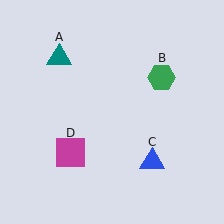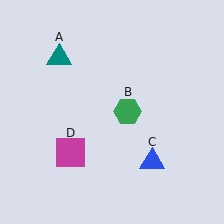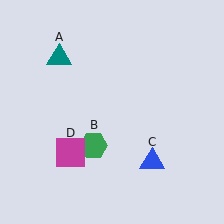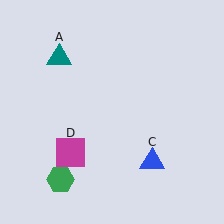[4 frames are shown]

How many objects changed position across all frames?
1 object changed position: green hexagon (object B).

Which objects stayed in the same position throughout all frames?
Teal triangle (object A) and blue triangle (object C) and magenta square (object D) remained stationary.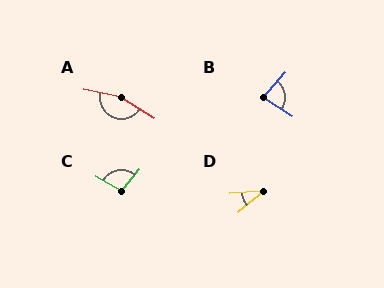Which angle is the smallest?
D, at approximately 35 degrees.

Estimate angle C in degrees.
Approximately 100 degrees.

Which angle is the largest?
A, at approximately 158 degrees.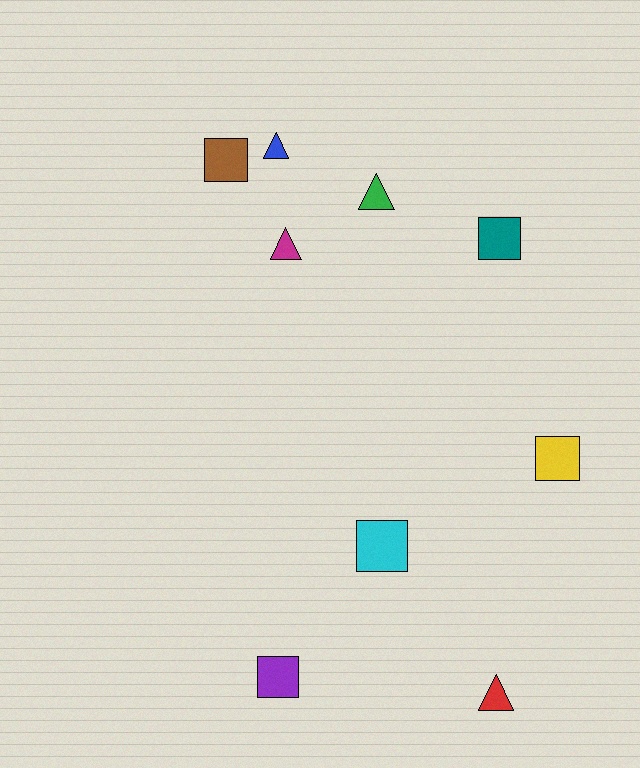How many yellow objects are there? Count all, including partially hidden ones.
There is 1 yellow object.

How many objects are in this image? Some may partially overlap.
There are 9 objects.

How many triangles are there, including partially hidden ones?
There are 4 triangles.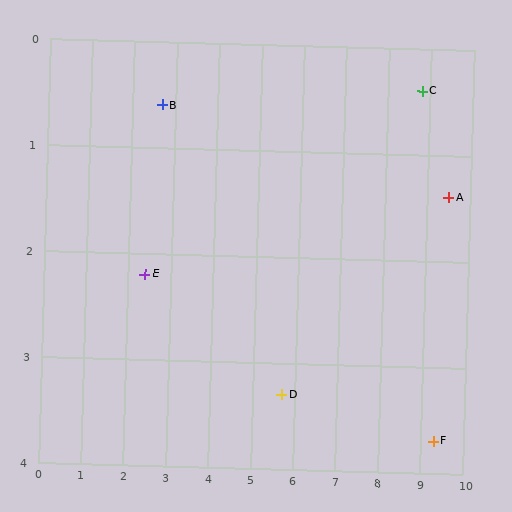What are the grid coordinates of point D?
Point D is at approximately (5.7, 3.3).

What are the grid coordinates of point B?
Point B is at approximately (2.7, 0.6).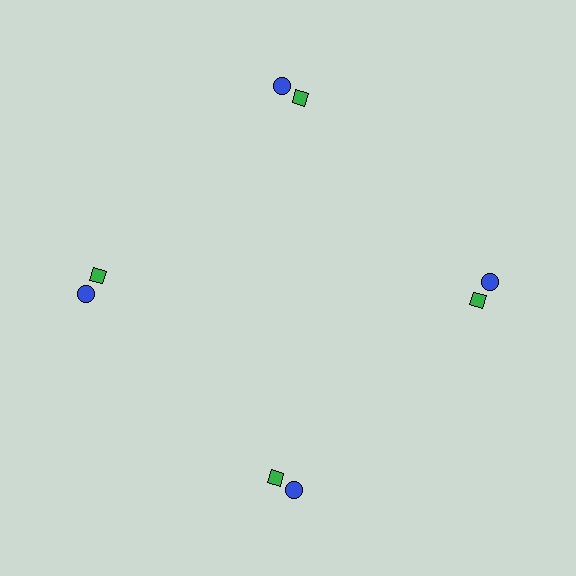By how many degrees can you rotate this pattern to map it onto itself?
The pattern maps onto itself every 90 degrees of rotation.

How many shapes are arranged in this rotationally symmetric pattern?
There are 8 shapes, arranged in 4 groups of 2.